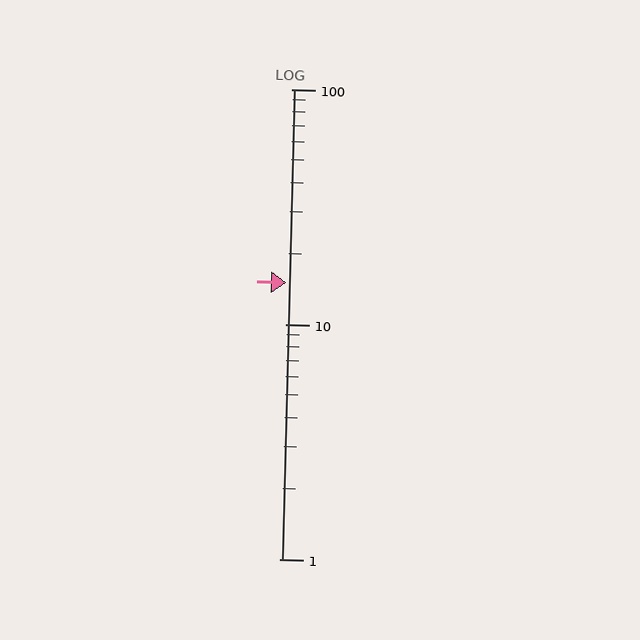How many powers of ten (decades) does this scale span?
The scale spans 2 decades, from 1 to 100.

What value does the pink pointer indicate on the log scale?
The pointer indicates approximately 15.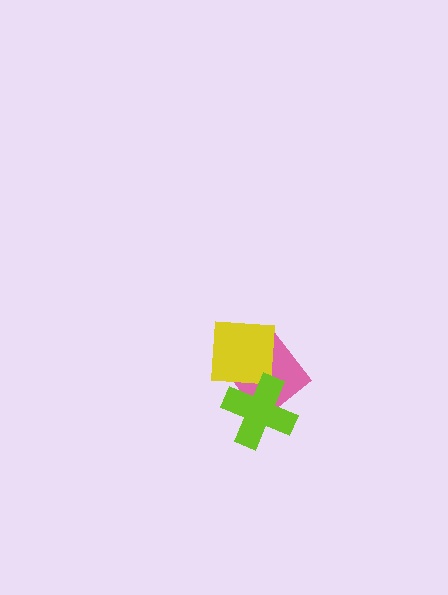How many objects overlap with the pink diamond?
2 objects overlap with the pink diamond.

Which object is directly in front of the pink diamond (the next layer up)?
The yellow square is directly in front of the pink diamond.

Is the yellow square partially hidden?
No, no other shape covers it.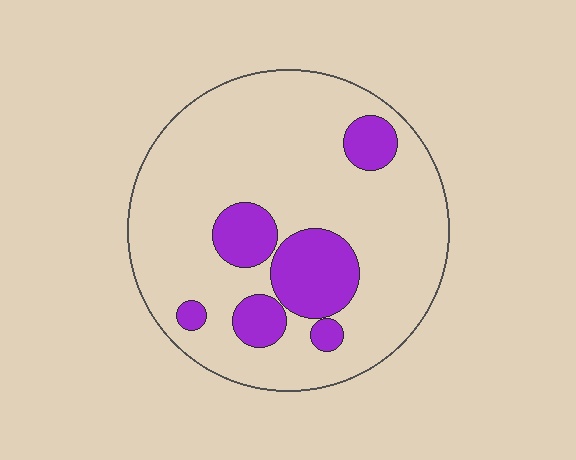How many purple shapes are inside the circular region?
6.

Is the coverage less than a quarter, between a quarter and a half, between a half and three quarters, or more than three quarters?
Less than a quarter.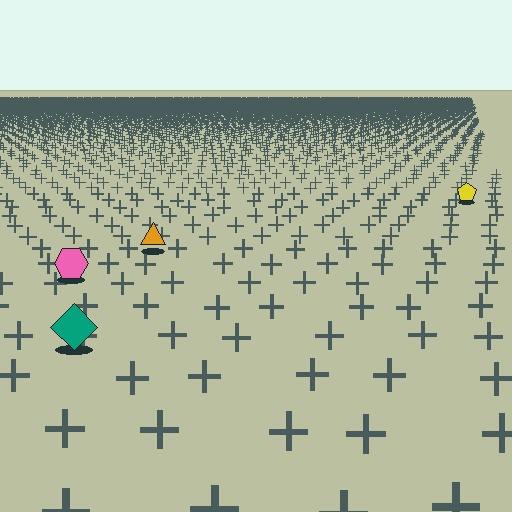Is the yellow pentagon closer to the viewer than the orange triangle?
No. The orange triangle is closer — you can tell from the texture gradient: the ground texture is coarser near it.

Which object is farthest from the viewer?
The yellow pentagon is farthest from the viewer. It appears smaller and the ground texture around it is denser.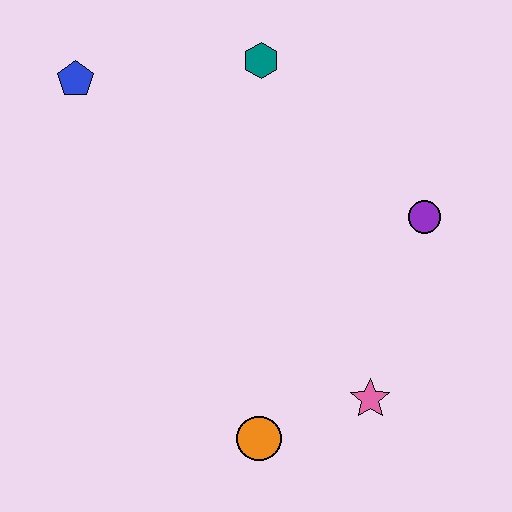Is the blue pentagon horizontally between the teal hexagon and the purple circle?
No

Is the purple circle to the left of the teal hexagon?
No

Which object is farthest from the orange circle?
The blue pentagon is farthest from the orange circle.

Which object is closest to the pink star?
The orange circle is closest to the pink star.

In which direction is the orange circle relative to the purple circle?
The orange circle is below the purple circle.